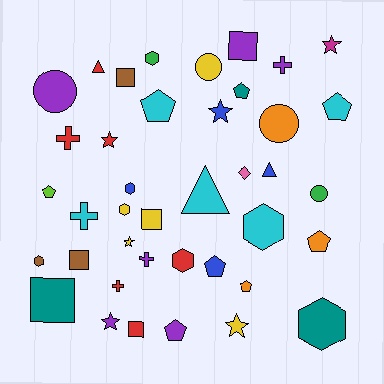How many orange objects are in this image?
There are 3 orange objects.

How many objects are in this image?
There are 40 objects.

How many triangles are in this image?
There are 3 triangles.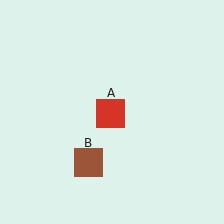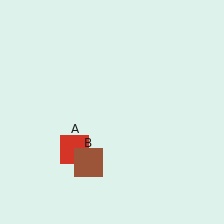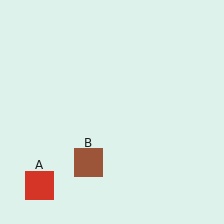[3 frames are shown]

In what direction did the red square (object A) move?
The red square (object A) moved down and to the left.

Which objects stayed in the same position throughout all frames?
Brown square (object B) remained stationary.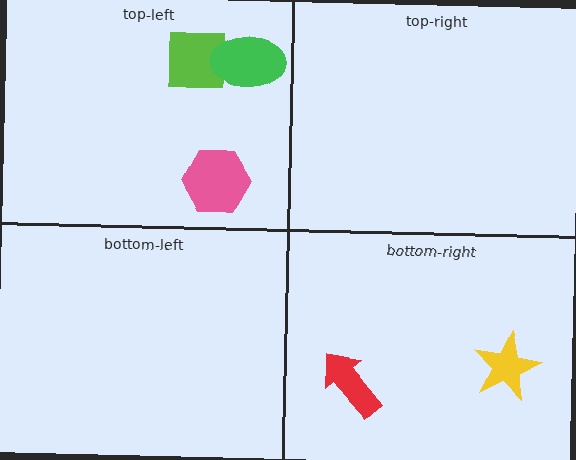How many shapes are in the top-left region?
3.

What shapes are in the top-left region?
The pink hexagon, the lime square, the green ellipse.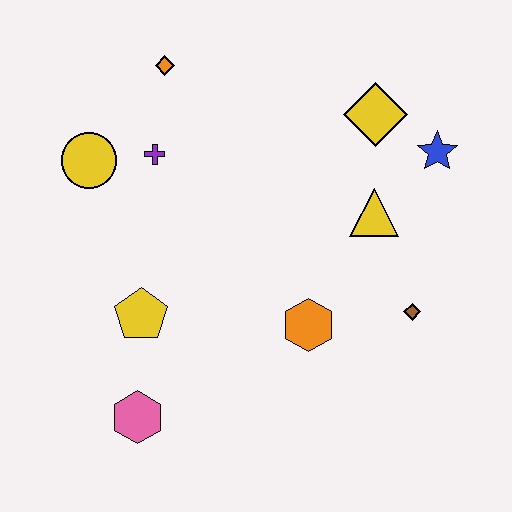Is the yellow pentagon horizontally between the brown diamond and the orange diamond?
No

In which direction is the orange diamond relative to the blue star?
The orange diamond is to the left of the blue star.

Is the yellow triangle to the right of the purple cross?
Yes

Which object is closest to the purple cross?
The yellow circle is closest to the purple cross.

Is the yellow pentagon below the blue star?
Yes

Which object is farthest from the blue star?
The pink hexagon is farthest from the blue star.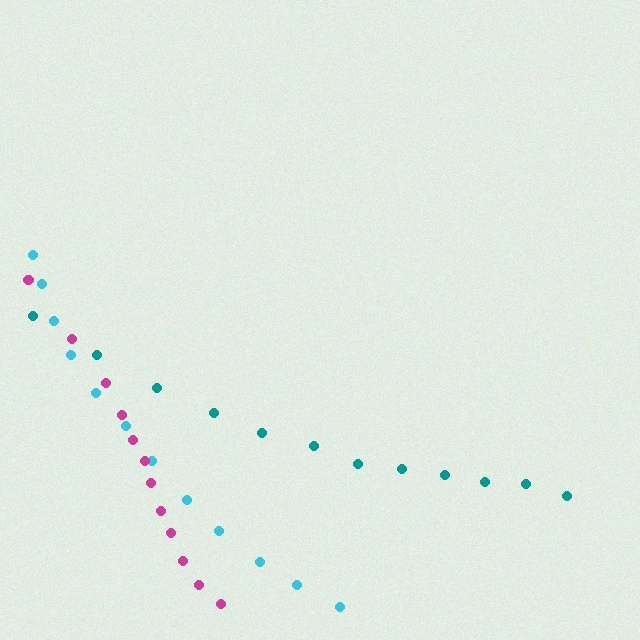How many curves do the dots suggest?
There are 3 distinct paths.